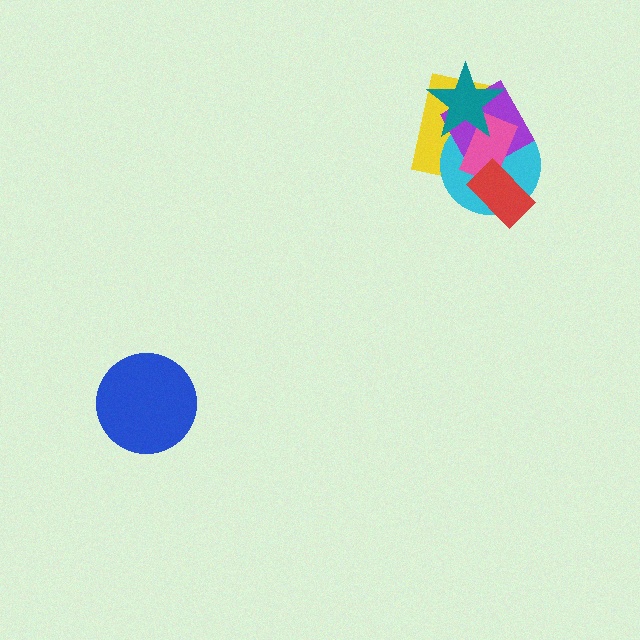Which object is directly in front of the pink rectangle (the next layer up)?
The teal star is directly in front of the pink rectangle.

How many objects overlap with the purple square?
4 objects overlap with the purple square.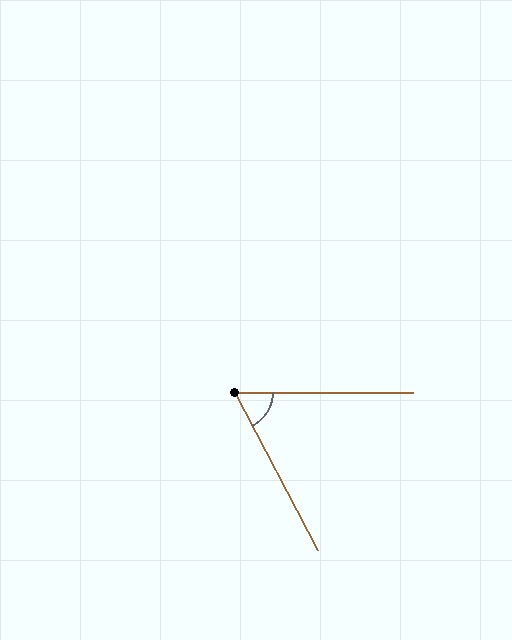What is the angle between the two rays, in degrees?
Approximately 62 degrees.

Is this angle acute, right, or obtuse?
It is acute.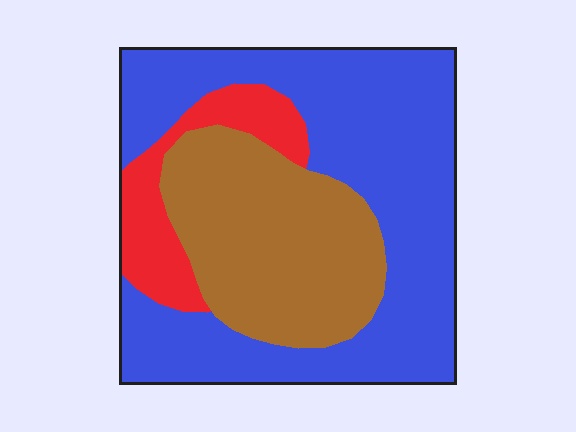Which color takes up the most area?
Blue, at roughly 55%.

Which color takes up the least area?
Red, at roughly 15%.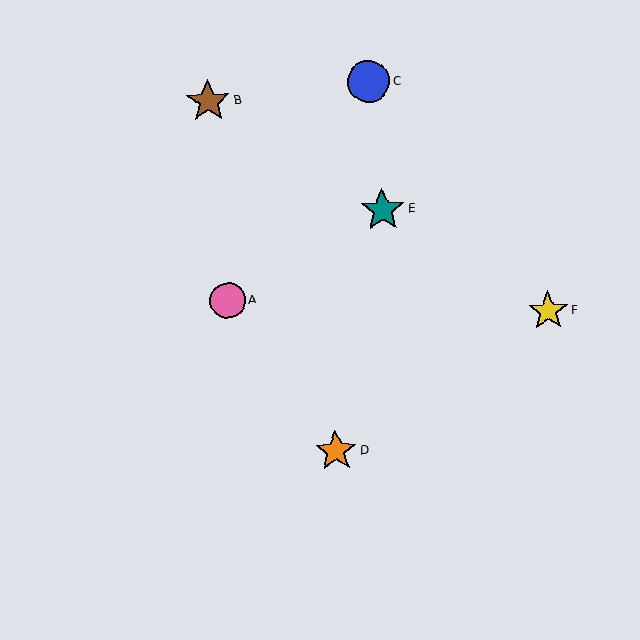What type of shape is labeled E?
Shape E is a teal star.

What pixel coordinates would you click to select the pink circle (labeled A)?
Click at (228, 300) to select the pink circle A.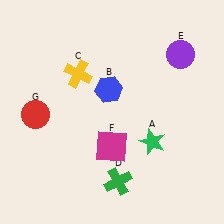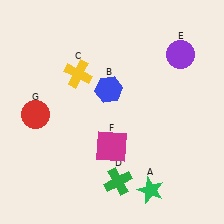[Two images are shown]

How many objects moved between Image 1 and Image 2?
1 object moved between the two images.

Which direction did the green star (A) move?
The green star (A) moved down.